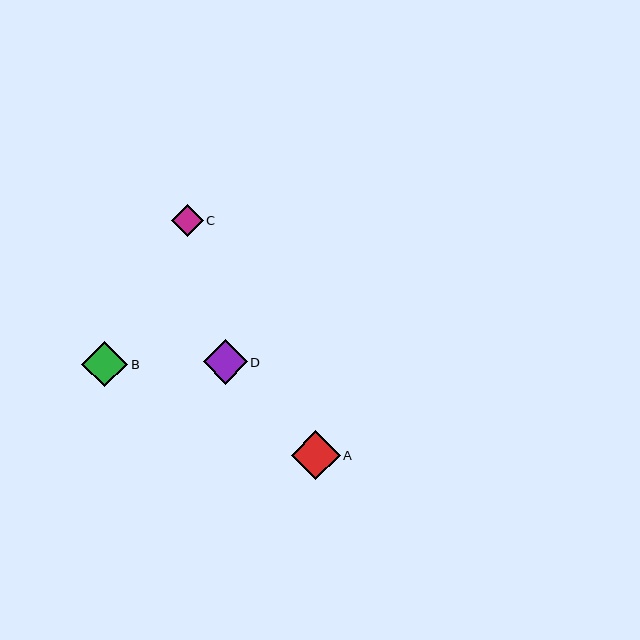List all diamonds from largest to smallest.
From largest to smallest: A, B, D, C.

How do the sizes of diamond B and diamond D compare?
Diamond B and diamond D are approximately the same size.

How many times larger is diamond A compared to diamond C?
Diamond A is approximately 1.5 times the size of diamond C.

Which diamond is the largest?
Diamond A is the largest with a size of approximately 49 pixels.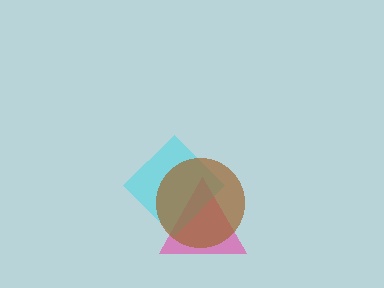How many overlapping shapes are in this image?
There are 3 overlapping shapes in the image.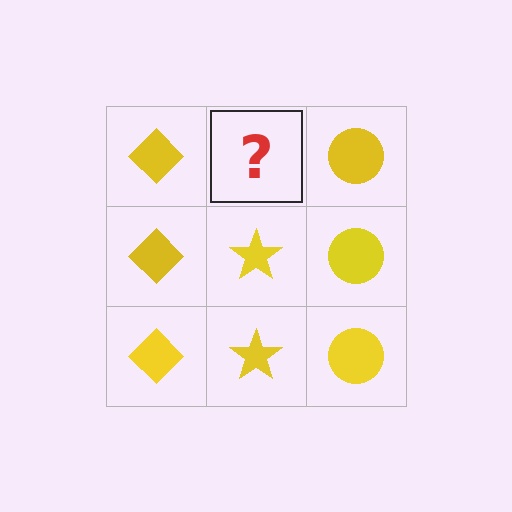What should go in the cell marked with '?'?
The missing cell should contain a yellow star.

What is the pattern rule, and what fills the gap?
The rule is that each column has a consistent shape. The gap should be filled with a yellow star.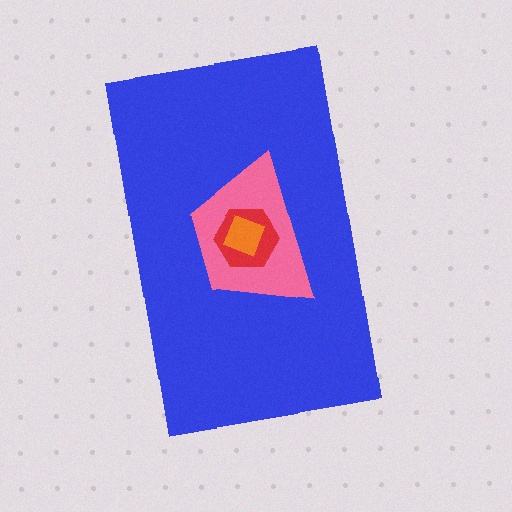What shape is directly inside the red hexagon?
The orange square.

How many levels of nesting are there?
4.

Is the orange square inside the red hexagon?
Yes.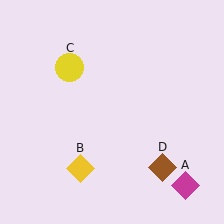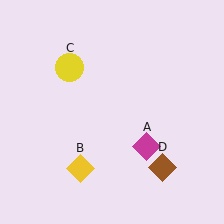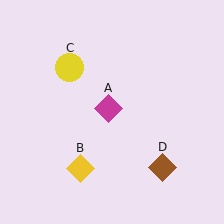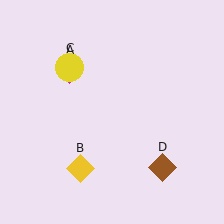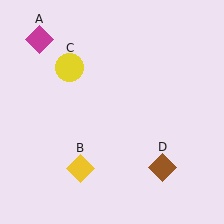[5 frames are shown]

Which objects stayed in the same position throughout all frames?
Yellow diamond (object B) and yellow circle (object C) and brown diamond (object D) remained stationary.